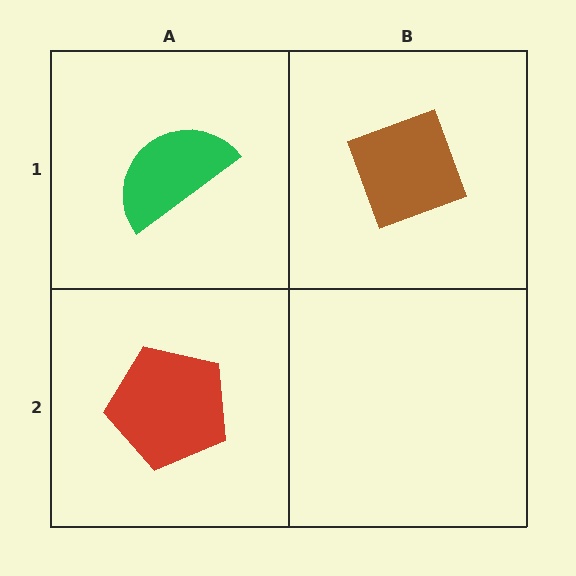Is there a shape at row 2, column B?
No, that cell is empty.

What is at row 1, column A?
A green semicircle.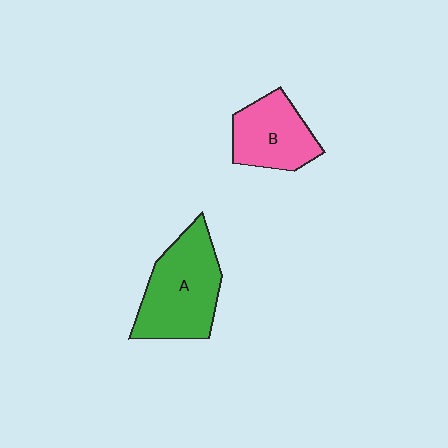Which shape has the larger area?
Shape A (green).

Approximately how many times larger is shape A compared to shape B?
Approximately 1.4 times.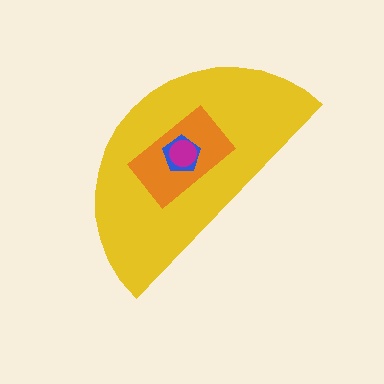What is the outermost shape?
The yellow semicircle.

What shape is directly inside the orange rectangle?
The blue pentagon.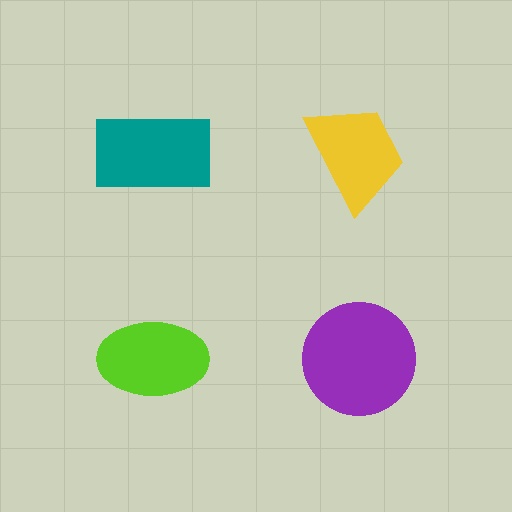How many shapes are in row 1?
2 shapes.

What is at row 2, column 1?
A lime ellipse.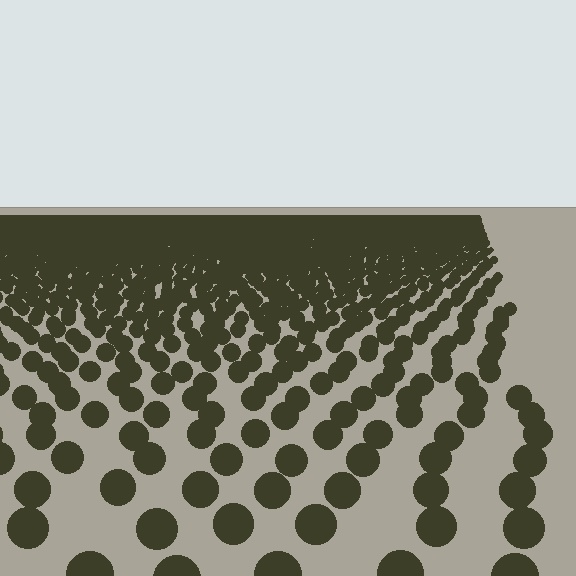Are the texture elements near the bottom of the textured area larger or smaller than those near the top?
Larger. Near the bottom, elements are closer to the viewer and appear at a bigger on-screen size.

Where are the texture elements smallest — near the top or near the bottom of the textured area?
Near the top.